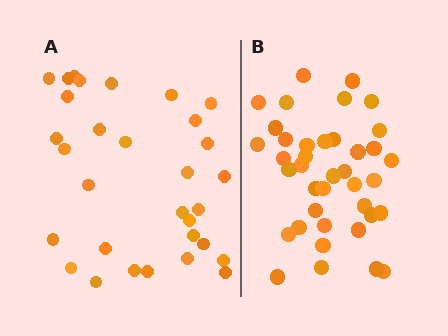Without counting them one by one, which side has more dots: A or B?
Region B (the right region) has more dots.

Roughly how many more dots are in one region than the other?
Region B has roughly 8 or so more dots than region A.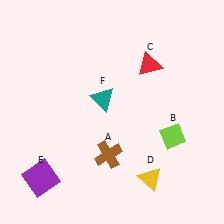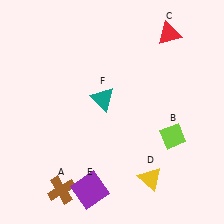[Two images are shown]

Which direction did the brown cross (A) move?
The brown cross (A) moved left.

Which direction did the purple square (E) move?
The purple square (E) moved right.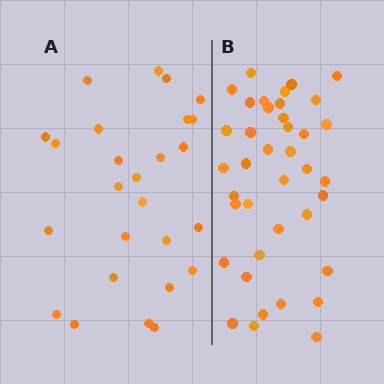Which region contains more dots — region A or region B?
Region B (the right region) has more dots.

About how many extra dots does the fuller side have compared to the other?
Region B has approximately 15 more dots than region A.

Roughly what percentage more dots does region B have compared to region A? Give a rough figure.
About 50% more.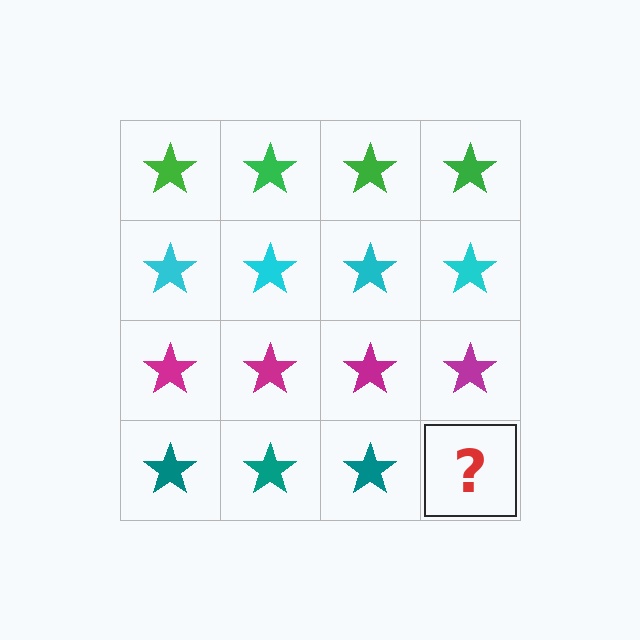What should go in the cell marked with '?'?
The missing cell should contain a teal star.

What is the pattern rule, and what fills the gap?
The rule is that each row has a consistent color. The gap should be filled with a teal star.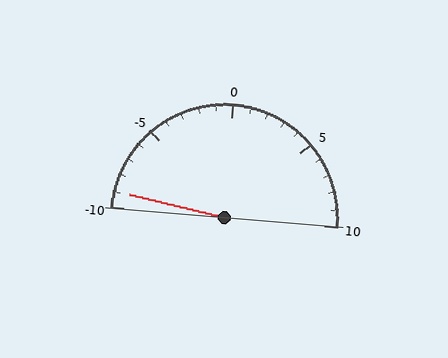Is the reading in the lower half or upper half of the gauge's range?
The reading is in the lower half of the range (-10 to 10).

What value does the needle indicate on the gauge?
The needle indicates approximately -9.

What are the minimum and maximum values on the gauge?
The gauge ranges from -10 to 10.